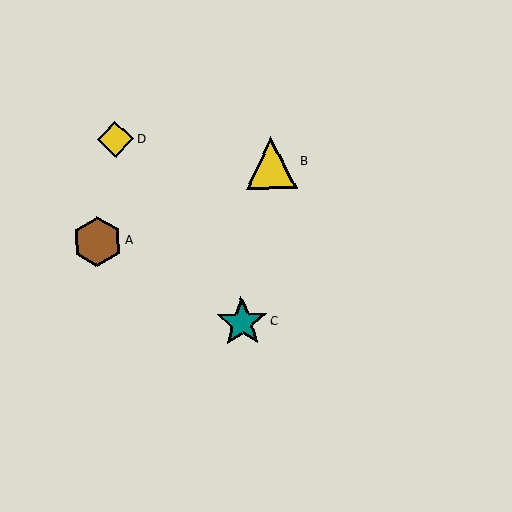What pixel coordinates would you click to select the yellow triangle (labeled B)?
Click at (271, 163) to select the yellow triangle B.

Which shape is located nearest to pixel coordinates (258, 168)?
The yellow triangle (labeled B) at (271, 163) is nearest to that location.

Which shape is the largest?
The yellow triangle (labeled B) is the largest.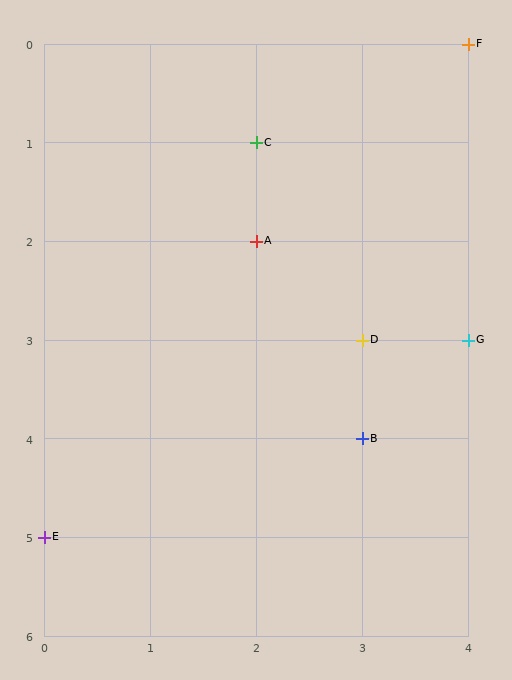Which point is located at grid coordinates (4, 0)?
Point F is at (4, 0).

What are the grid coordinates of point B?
Point B is at grid coordinates (3, 4).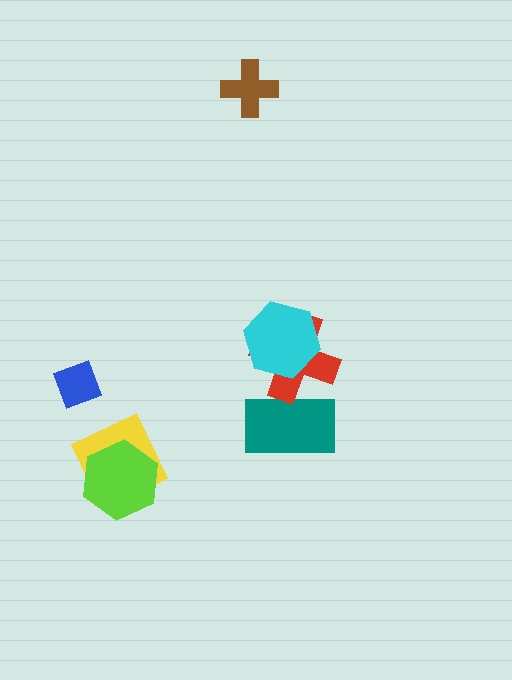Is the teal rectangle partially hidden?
Yes, it is partially covered by another shape.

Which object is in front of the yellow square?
The lime hexagon is in front of the yellow square.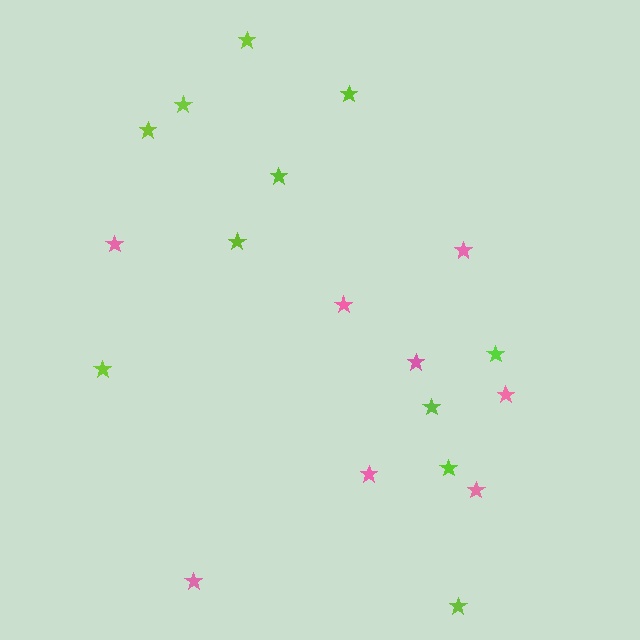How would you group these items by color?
There are 2 groups: one group of pink stars (8) and one group of lime stars (11).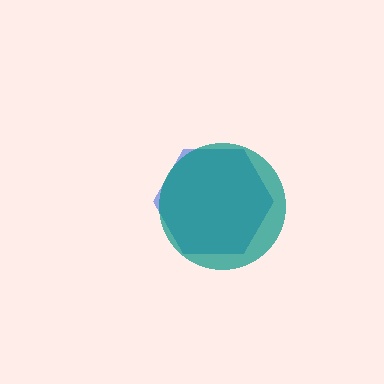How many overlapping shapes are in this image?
There are 2 overlapping shapes in the image.